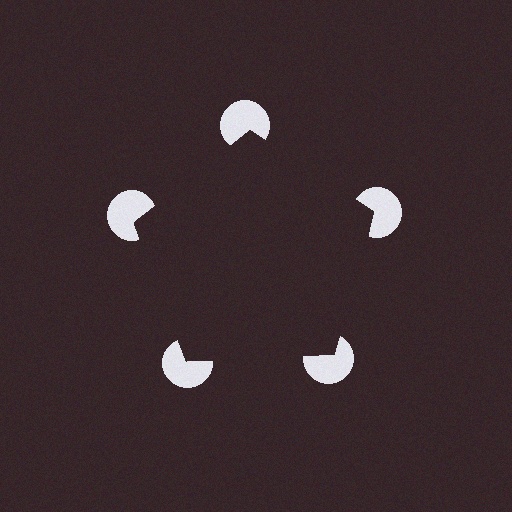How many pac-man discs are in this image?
There are 5 — one at each vertex of the illusory pentagon.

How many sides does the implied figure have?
5 sides.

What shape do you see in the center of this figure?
An illusory pentagon — its edges are inferred from the aligned wedge cuts in the pac-man discs, not physically drawn.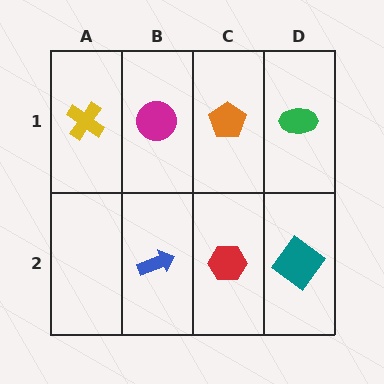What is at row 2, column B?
A blue arrow.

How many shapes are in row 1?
4 shapes.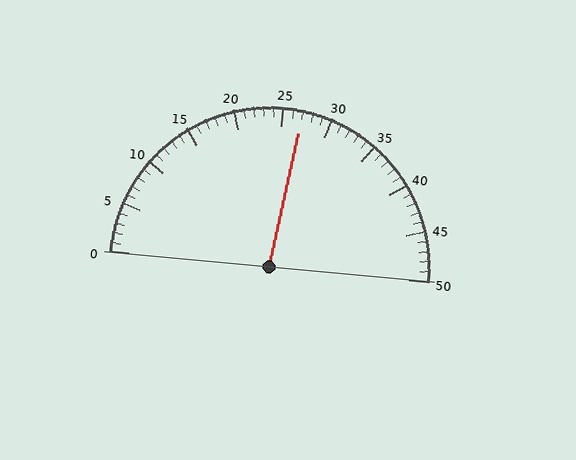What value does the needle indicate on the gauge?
The needle indicates approximately 27.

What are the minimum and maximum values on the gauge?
The gauge ranges from 0 to 50.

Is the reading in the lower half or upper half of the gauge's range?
The reading is in the upper half of the range (0 to 50).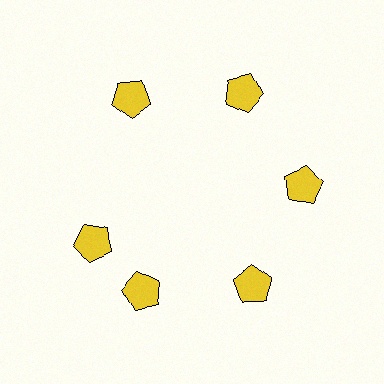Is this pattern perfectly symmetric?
No. The 6 yellow pentagons are arranged in a ring, but one element near the 9 o'clock position is rotated out of alignment along the ring, breaking the 6-fold rotational symmetry.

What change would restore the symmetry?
The symmetry would be restored by rotating it back into even spacing with its neighbors so that all 6 pentagons sit at equal angles and equal distance from the center.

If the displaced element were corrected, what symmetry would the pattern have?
It would have 6-fold rotational symmetry — the pattern would map onto itself every 60 degrees.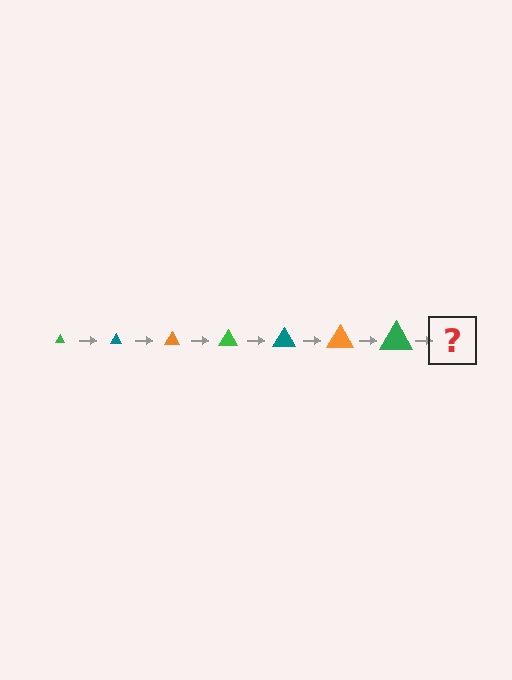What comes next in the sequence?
The next element should be a teal triangle, larger than the previous one.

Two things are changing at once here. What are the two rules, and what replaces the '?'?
The two rules are that the triangle grows larger each step and the color cycles through green, teal, and orange. The '?' should be a teal triangle, larger than the previous one.